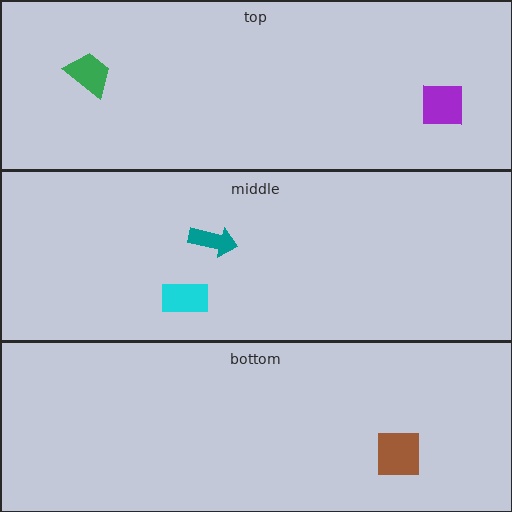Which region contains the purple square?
The top region.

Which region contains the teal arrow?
The middle region.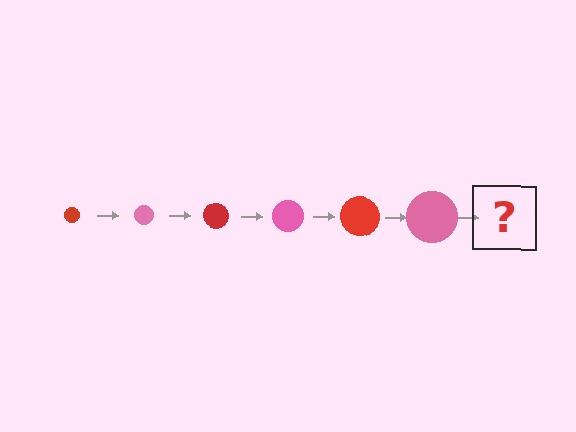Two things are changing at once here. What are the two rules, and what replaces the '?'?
The two rules are that the circle grows larger each step and the color cycles through red and pink. The '?' should be a red circle, larger than the previous one.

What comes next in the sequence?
The next element should be a red circle, larger than the previous one.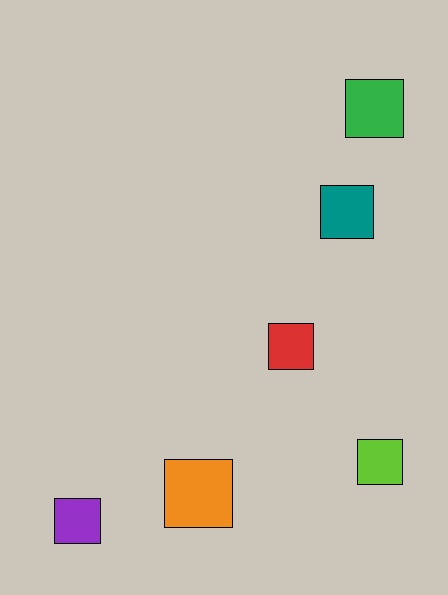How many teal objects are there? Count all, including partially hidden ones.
There is 1 teal object.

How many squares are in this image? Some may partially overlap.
There are 6 squares.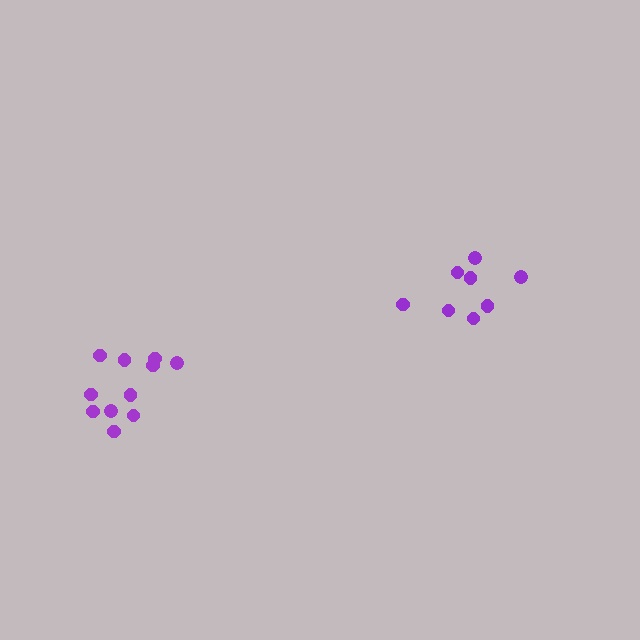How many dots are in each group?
Group 1: 8 dots, Group 2: 11 dots (19 total).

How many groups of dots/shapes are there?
There are 2 groups.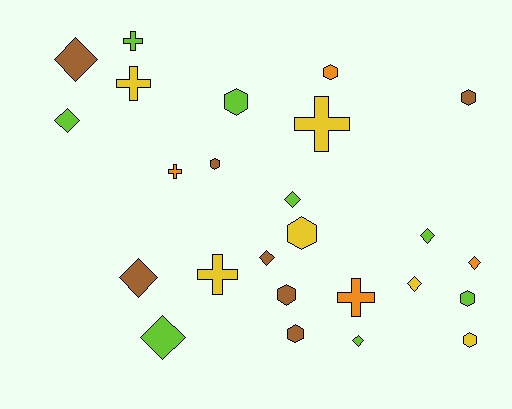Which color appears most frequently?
Lime, with 8 objects.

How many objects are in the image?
There are 25 objects.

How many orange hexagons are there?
There is 1 orange hexagon.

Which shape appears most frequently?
Diamond, with 10 objects.